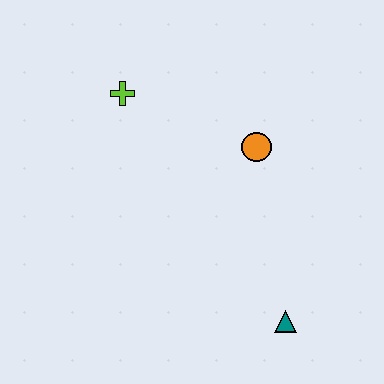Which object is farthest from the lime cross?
The teal triangle is farthest from the lime cross.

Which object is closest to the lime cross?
The orange circle is closest to the lime cross.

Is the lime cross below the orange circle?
No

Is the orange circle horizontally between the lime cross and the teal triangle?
Yes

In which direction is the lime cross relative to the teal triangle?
The lime cross is above the teal triangle.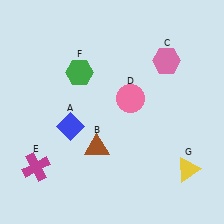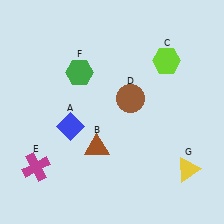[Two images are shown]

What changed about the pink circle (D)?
In Image 1, D is pink. In Image 2, it changed to brown.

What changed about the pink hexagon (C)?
In Image 1, C is pink. In Image 2, it changed to lime.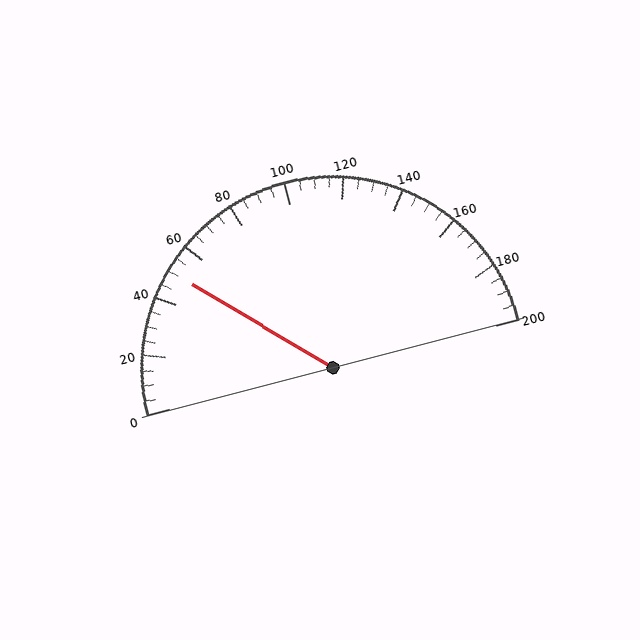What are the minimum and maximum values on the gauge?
The gauge ranges from 0 to 200.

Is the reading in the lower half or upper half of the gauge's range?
The reading is in the lower half of the range (0 to 200).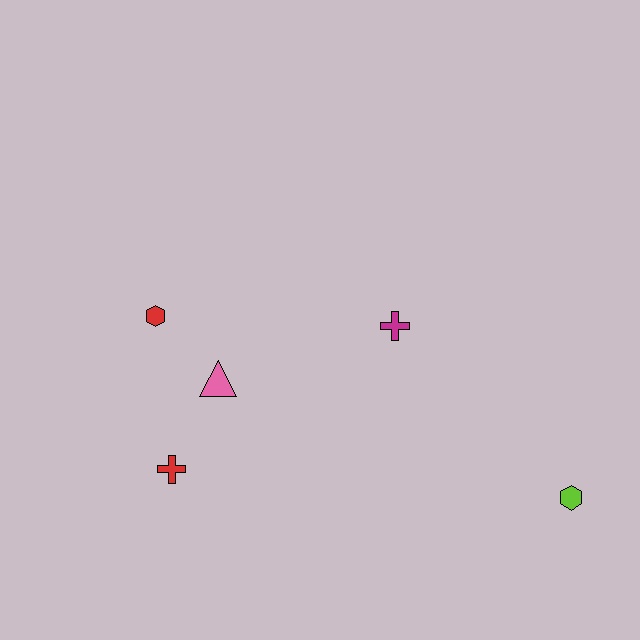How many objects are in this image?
There are 5 objects.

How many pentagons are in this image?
There are no pentagons.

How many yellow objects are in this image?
There are no yellow objects.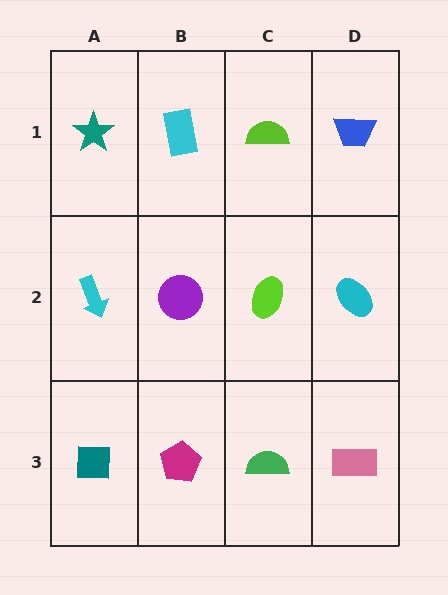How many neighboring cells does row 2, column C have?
4.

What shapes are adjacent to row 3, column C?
A lime ellipse (row 2, column C), a magenta pentagon (row 3, column B), a pink rectangle (row 3, column D).